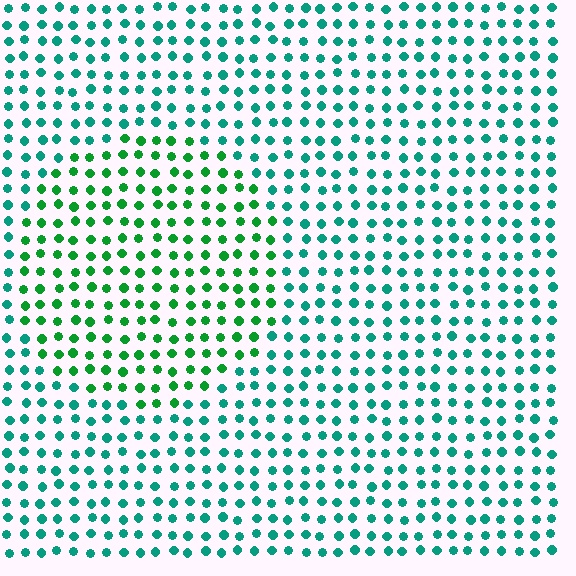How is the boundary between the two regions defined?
The boundary is defined purely by a slight shift in hue (about 35 degrees). Spacing, size, and orientation are identical on both sides.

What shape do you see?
I see a circle.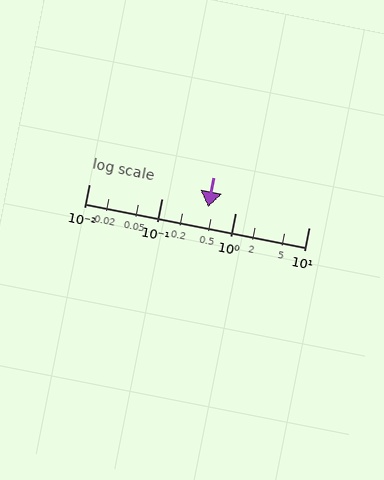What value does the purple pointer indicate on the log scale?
The pointer indicates approximately 0.43.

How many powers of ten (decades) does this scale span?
The scale spans 3 decades, from 0.01 to 10.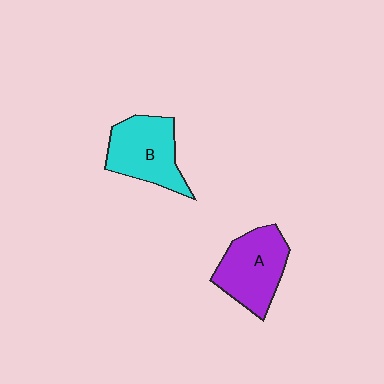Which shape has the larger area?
Shape A (purple).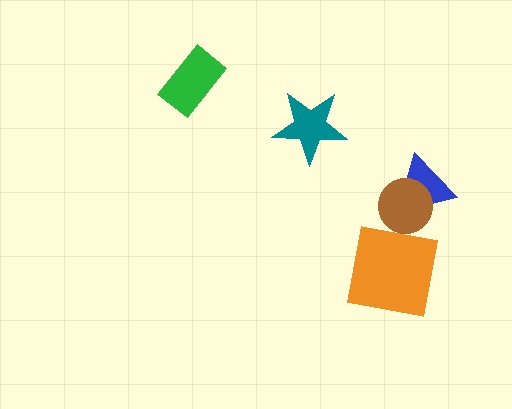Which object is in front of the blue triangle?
The brown circle is in front of the blue triangle.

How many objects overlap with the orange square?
0 objects overlap with the orange square.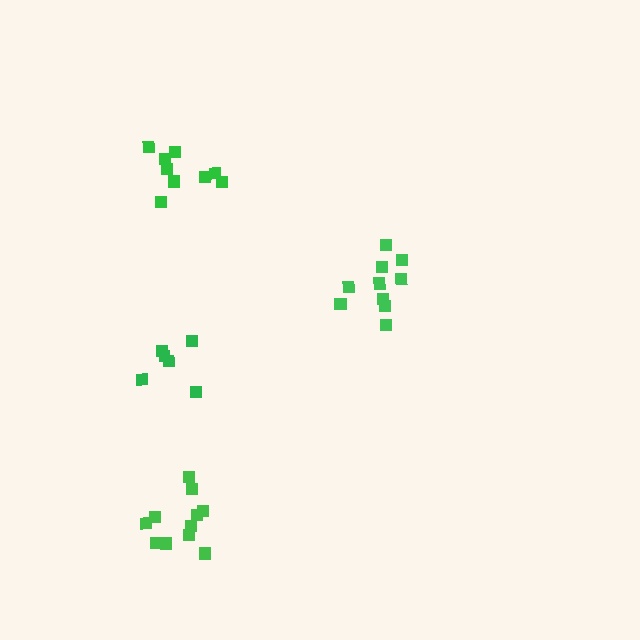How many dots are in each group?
Group 1: 6 dots, Group 2: 10 dots, Group 3: 11 dots, Group 4: 9 dots (36 total).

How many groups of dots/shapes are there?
There are 4 groups.